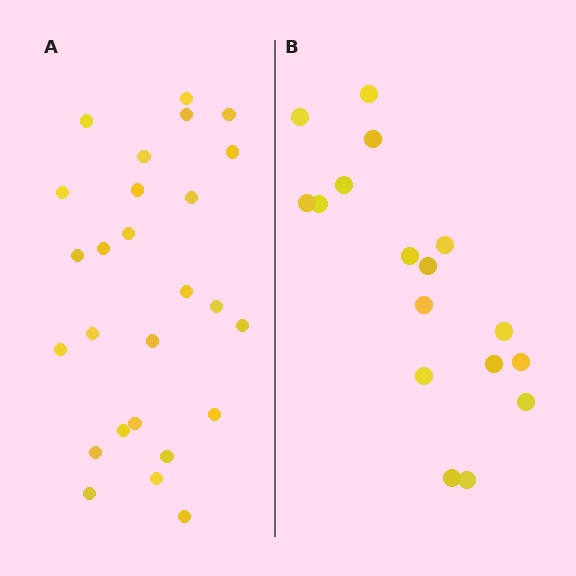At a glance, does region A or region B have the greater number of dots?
Region A (the left region) has more dots.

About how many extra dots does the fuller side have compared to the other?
Region A has roughly 8 or so more dots than region B.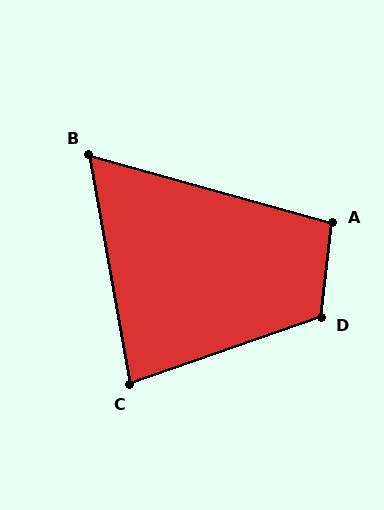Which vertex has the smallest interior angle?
B, at approximately 64 degrees.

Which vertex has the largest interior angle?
D, at approximately 116 degrees.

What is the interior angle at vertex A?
Approximately 99 degrees (obtuse).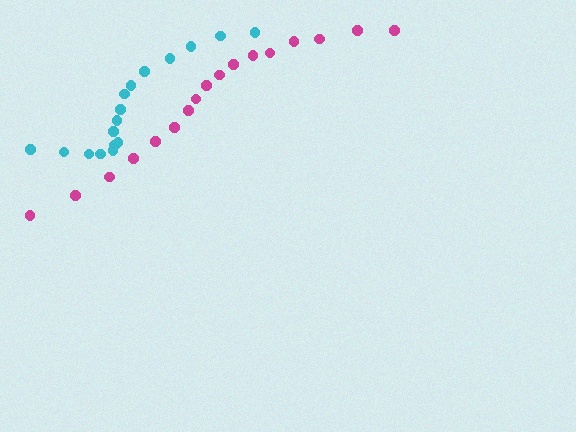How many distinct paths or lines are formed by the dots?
There are 2 distinct paths.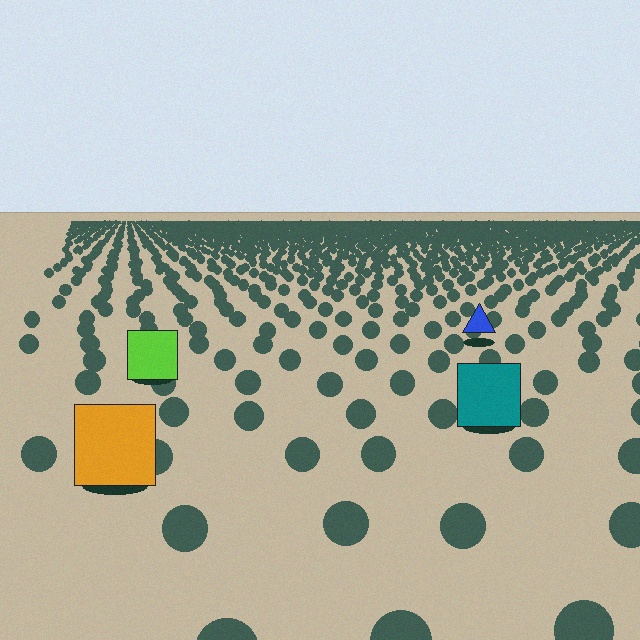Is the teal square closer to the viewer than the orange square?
No. The orange square is closer — you can tell from the texture gradient: the ground texture is coarser near it.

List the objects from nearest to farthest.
From nearest to farthest: the orange square, the teal square, the lime square, the blue triangle.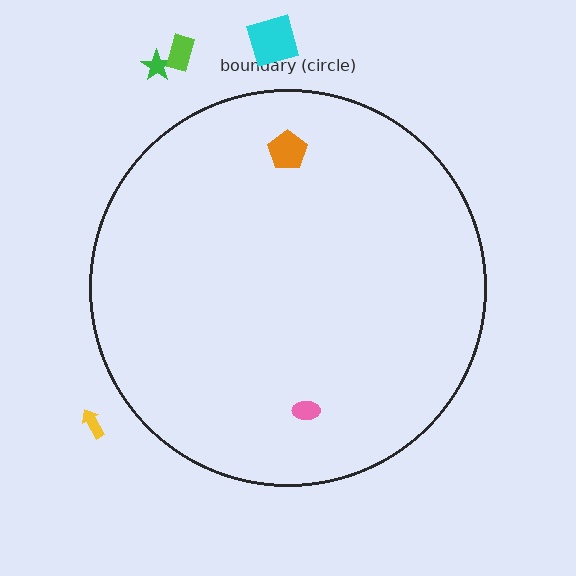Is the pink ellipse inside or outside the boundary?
Inside.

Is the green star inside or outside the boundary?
Outside.